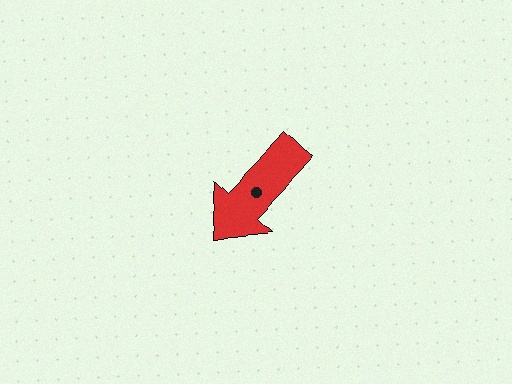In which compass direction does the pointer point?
Southwest.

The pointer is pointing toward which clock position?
Roughly 7 o'clock.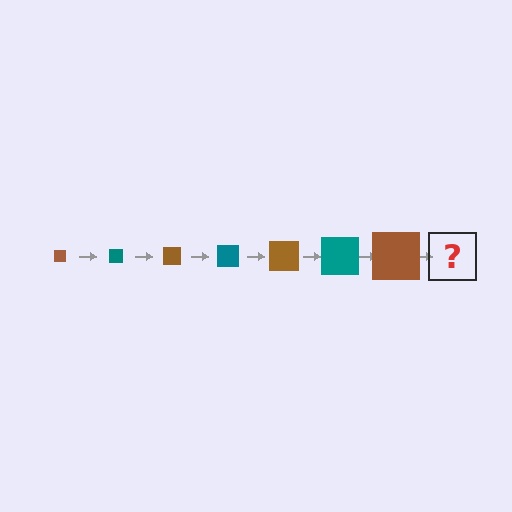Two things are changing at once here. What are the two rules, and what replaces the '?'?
The two rules are that the square grows larger each step and the color cycles through brown and teal. The '?' should be a teal square, larger than the previous one.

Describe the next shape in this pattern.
It should be a teal square, larger than the previous one.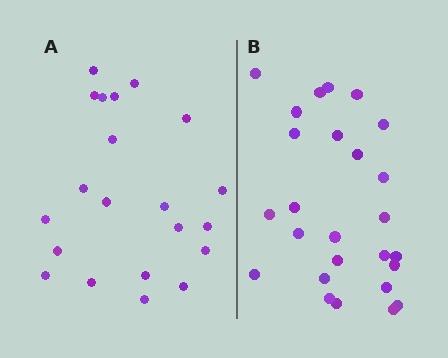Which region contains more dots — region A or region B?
Region B (the right region) has more dots.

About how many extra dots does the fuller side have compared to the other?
Region B has about 5 more dots than region A.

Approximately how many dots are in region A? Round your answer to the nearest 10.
About 20 dots. (The exact count is 21, which rounds to 20.)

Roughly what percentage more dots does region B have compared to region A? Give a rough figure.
About 25% more.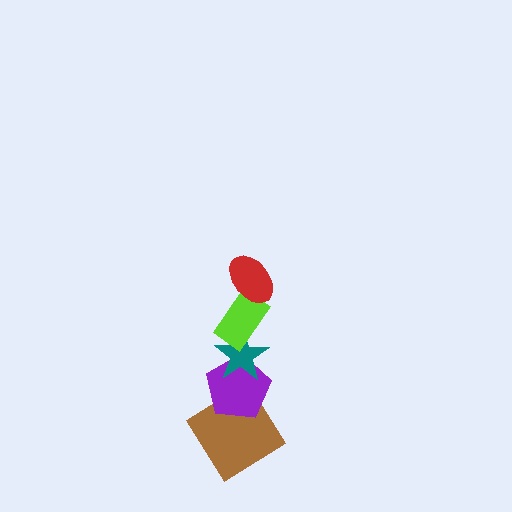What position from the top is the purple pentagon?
The purple pentagon is 4th from the top.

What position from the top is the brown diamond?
The brown diamond is 5th from the top.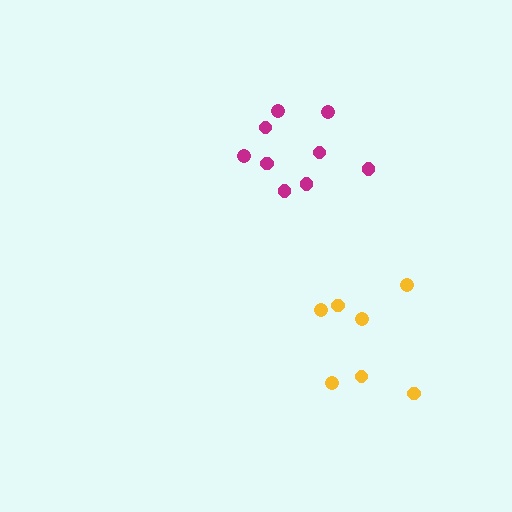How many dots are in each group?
Group 1: 9 dots, Group 2: 7 dots (16 total).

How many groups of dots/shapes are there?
There are 2 groups.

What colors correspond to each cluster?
The clusters are colored: magenta, yellow.